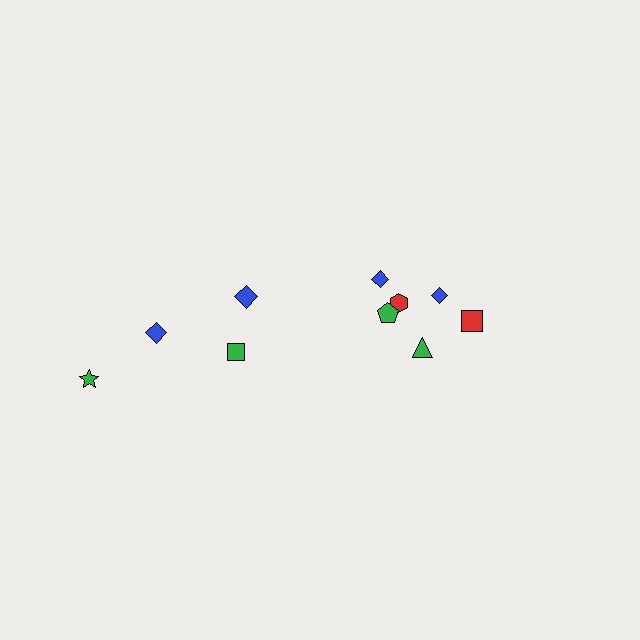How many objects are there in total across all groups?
There are 10 objects.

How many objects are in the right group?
There are 6 objects.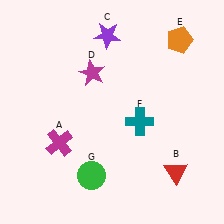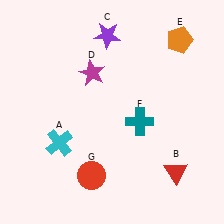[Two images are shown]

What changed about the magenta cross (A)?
In Image 1, A is magenta. In Image 2, it changed to cyan.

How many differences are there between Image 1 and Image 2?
There are 2 differences between the two images.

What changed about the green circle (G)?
In Image 1, G is green. In Image 2, it changed to red.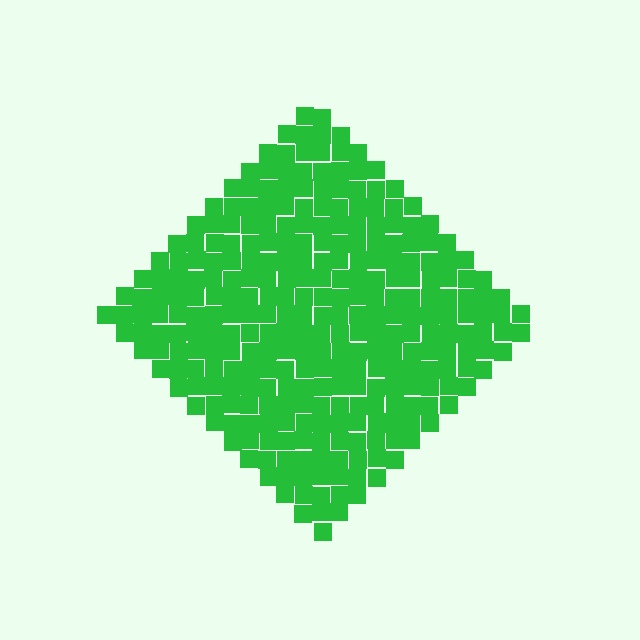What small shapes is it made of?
It is made of small squares.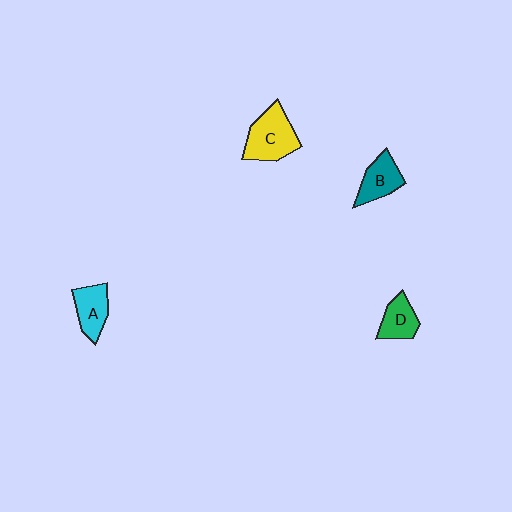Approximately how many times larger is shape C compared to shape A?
Approximately 1.4 times.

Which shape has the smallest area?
Shape D (green).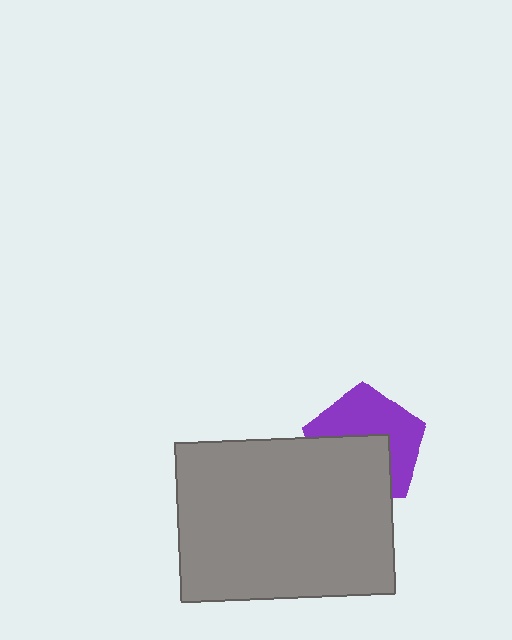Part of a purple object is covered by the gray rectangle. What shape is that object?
It is a pentagon.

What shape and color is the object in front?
The object in front is a gray rectangle.